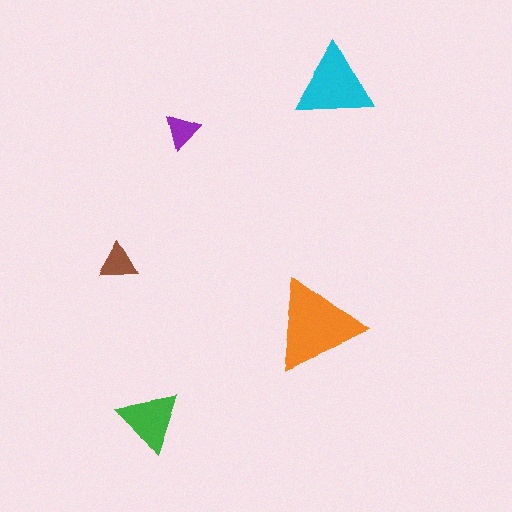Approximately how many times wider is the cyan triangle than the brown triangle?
About 2 times wider.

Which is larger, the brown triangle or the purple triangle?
The brown one.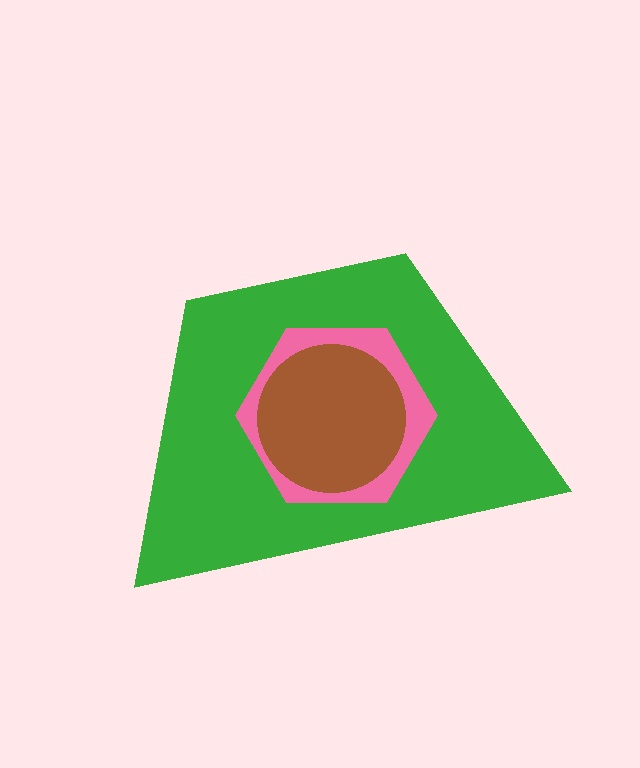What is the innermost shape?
The brown circle.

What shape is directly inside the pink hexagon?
The brown circle.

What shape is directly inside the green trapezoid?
The pink hexagon.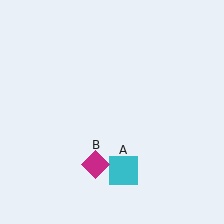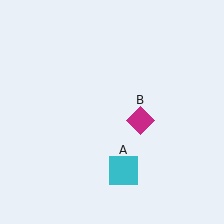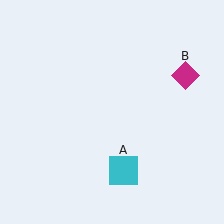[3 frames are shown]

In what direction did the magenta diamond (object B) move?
The magenta diamond (object B) moved up and to the right.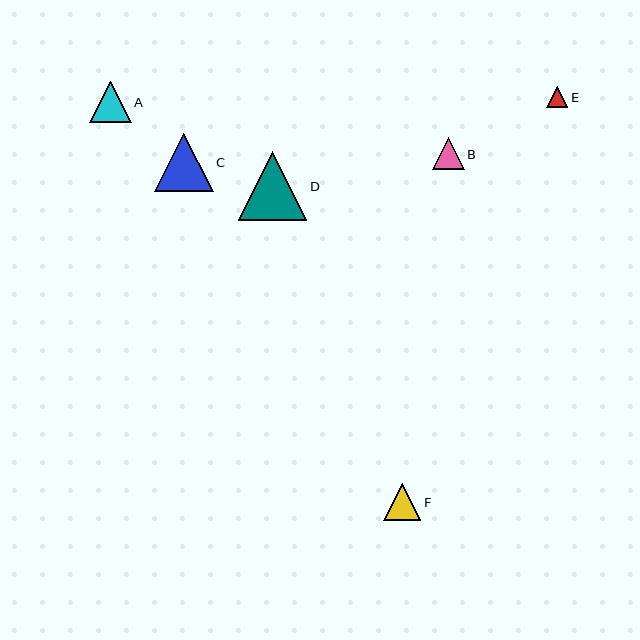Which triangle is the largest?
Triangle D is the largest with a size of approximately 68 pixels.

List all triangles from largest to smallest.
From largest to smallest: D, C, A, F, B, E.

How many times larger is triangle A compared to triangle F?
Triangle A is approximately 1.1 times the size of triangle F.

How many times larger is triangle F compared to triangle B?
Triangle F is approximately 1.2 times the size of triangle B.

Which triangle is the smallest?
Triangle E is the smallest with a size of approximately 21 pixels.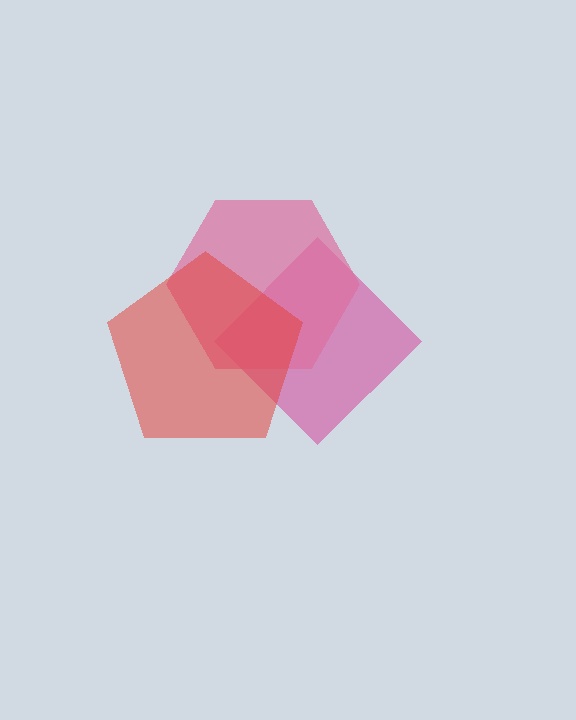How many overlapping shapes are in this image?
There are 3 overlapping shapes in the image.